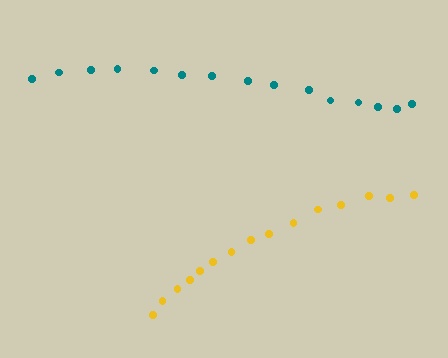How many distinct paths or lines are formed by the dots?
There are 2 distinct paths.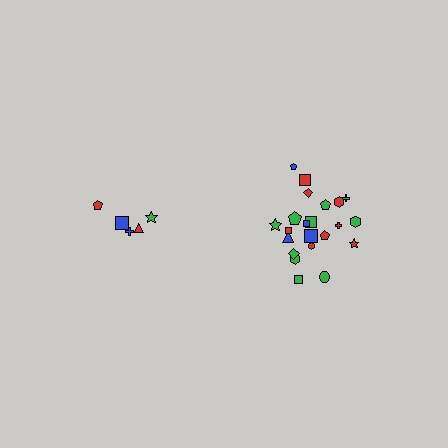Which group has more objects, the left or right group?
The right group.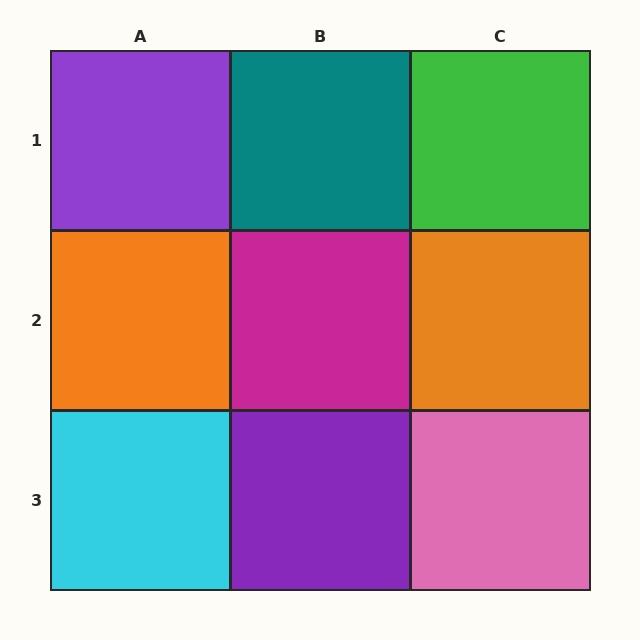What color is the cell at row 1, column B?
Teal.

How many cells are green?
1 cell is green.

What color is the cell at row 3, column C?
Pink.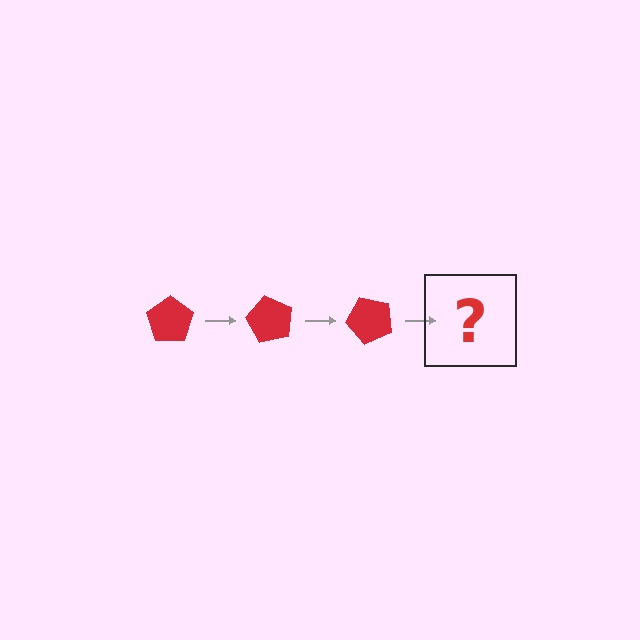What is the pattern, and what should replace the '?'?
The pattern is that the pentagon rotates 60 degrees each step. The '?' should be a red pentagon rotated 180 degrees.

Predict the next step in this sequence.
The next step is a red pentagon rotated 180 degrees.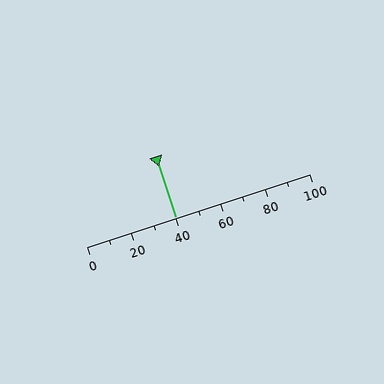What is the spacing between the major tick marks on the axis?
The major ticks are spaced 20 apart.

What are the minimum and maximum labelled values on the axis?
The axis runs from 0 to 100.